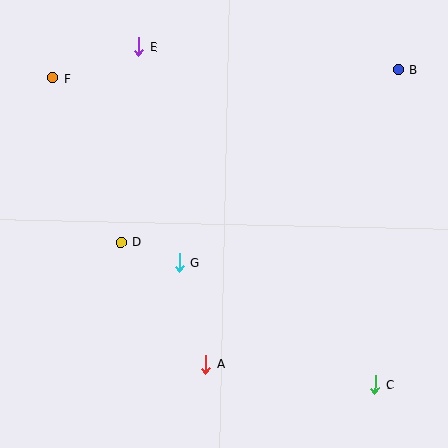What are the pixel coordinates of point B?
Point B is at (399, 70).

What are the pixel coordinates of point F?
Point F is at (53, 78).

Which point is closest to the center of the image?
Point G at (180, 263) is closest to the center.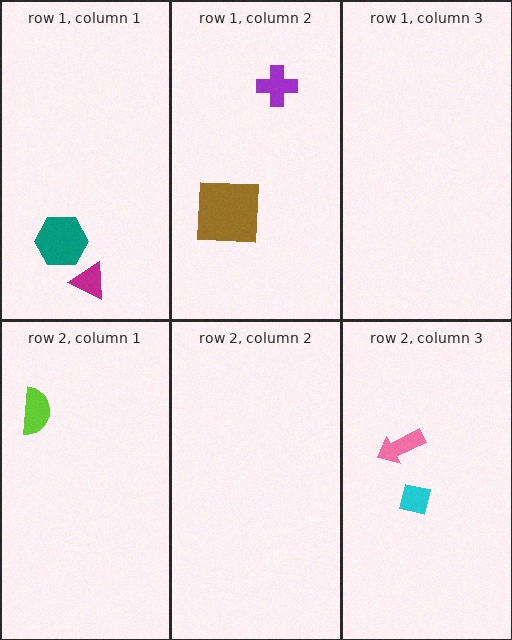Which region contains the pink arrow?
The row 2, column 3 region.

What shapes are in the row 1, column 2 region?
The purple cross, the brown square.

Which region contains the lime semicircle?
The row 2, column 1 region.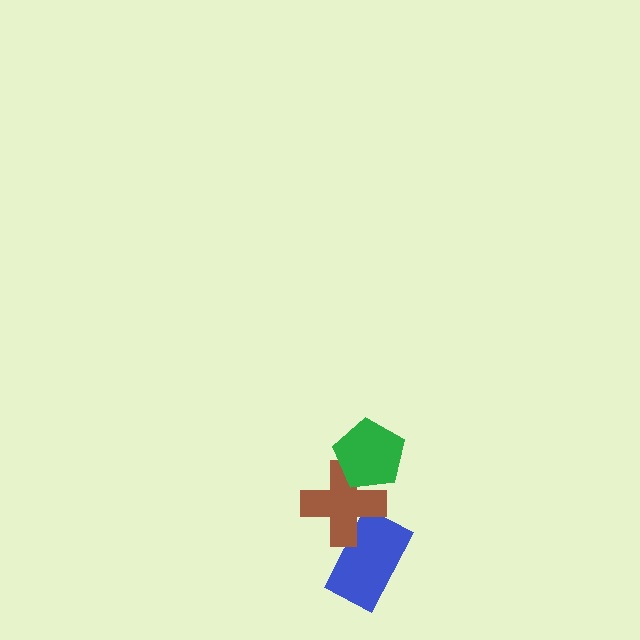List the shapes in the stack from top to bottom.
From top to bottom: the green pentagon, the brown cross, the blue rectangle.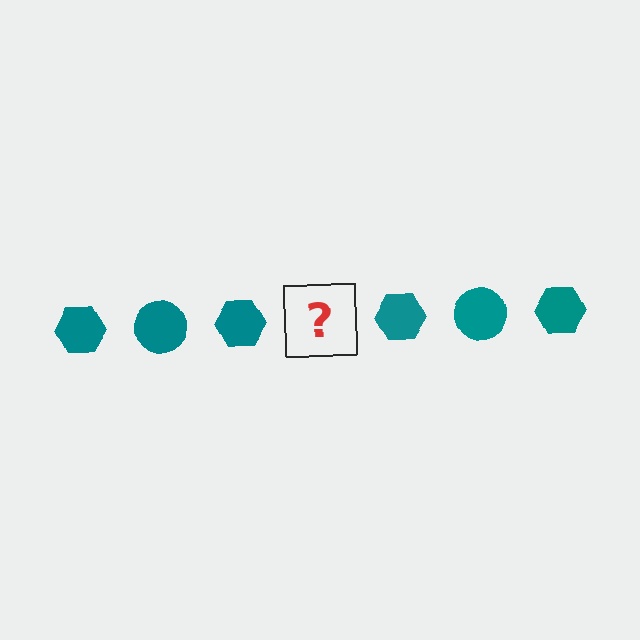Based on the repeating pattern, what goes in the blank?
The blank should be a teal circle.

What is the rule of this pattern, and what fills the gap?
The rule is that the pattern cycles through hexagon, circle shapes in teal. The gap should be filled with a teal circle.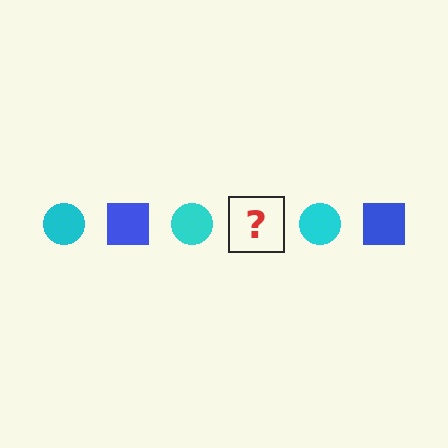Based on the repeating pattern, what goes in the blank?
The blank should be a blue square.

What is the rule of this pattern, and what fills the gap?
The rule is that the pattern alternates between cyan circle and blue square. The gap should be filled with a blue square.